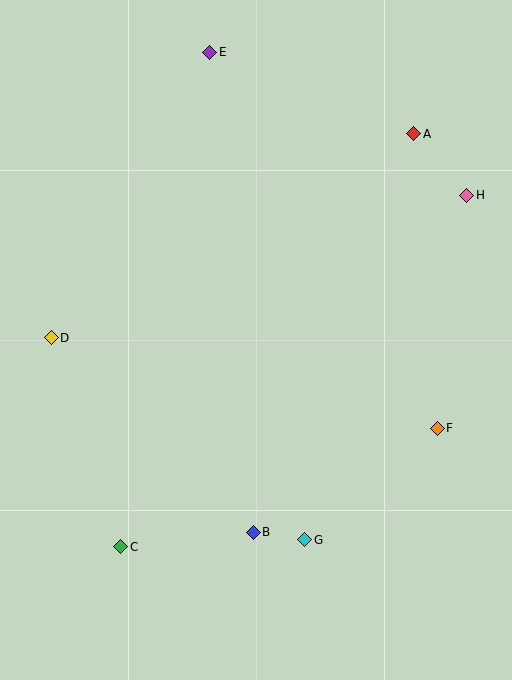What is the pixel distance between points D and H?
The distance between D and H is 439 pixels.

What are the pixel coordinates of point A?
Point A is at (414, 134).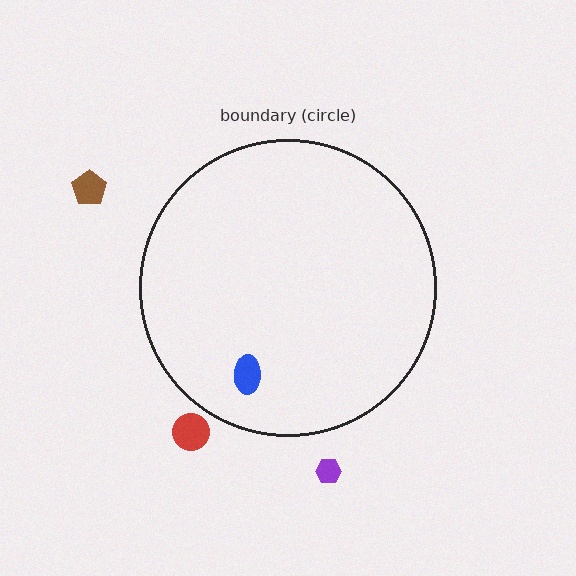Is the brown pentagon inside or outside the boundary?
Outside.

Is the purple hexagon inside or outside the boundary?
Outside.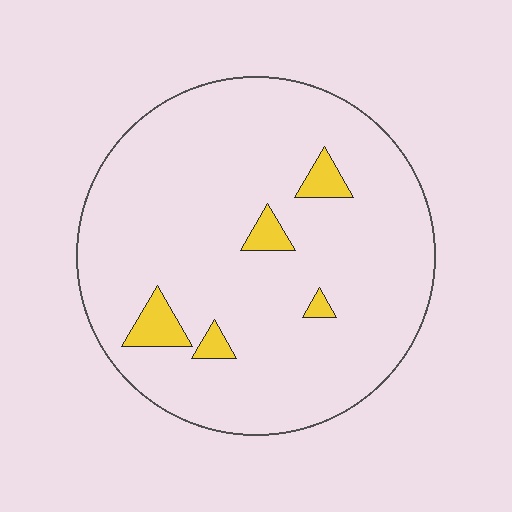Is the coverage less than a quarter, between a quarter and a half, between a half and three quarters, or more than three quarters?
Less than a quarter.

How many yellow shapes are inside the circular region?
5.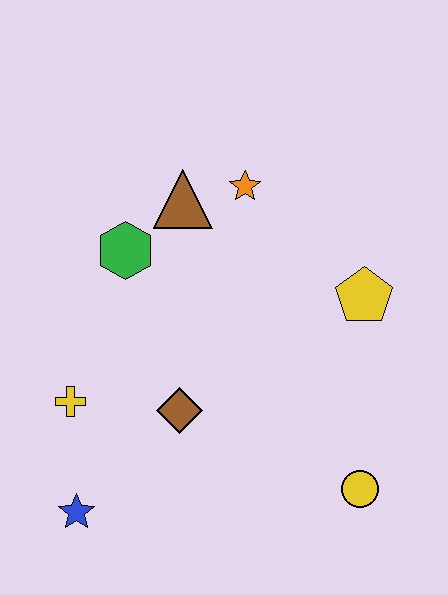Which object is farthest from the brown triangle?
The yellow circle is farthest from the brown triangle.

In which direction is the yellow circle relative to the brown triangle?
The yellow circle is below the brown triangle.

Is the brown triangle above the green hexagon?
Yes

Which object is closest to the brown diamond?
The yellow cross is closest to the brown diamond.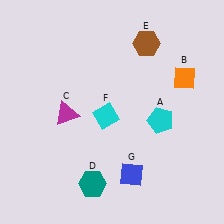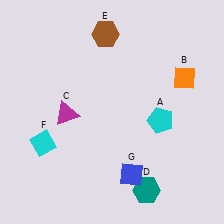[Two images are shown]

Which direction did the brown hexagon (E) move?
The brown hexagon (E) moved left.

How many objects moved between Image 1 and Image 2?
3 objects moved between the two images.